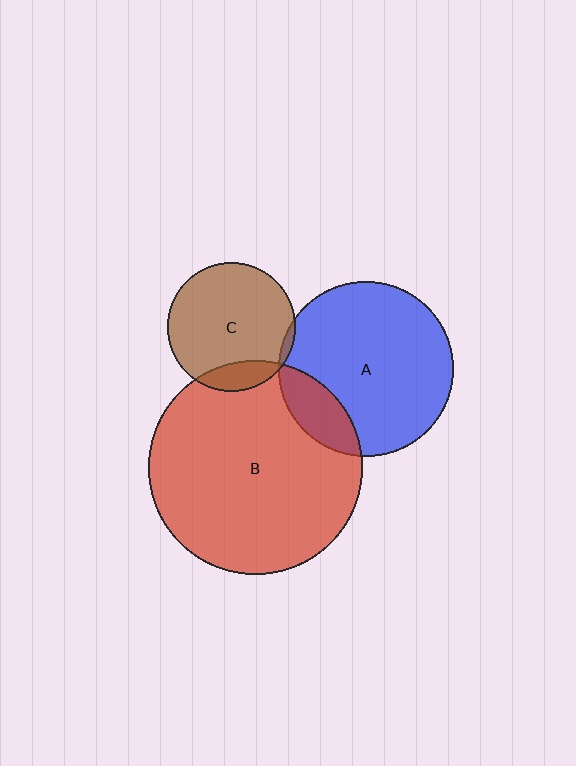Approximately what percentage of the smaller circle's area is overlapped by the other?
Approximately 15%.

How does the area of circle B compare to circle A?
Approximately 1.5 times.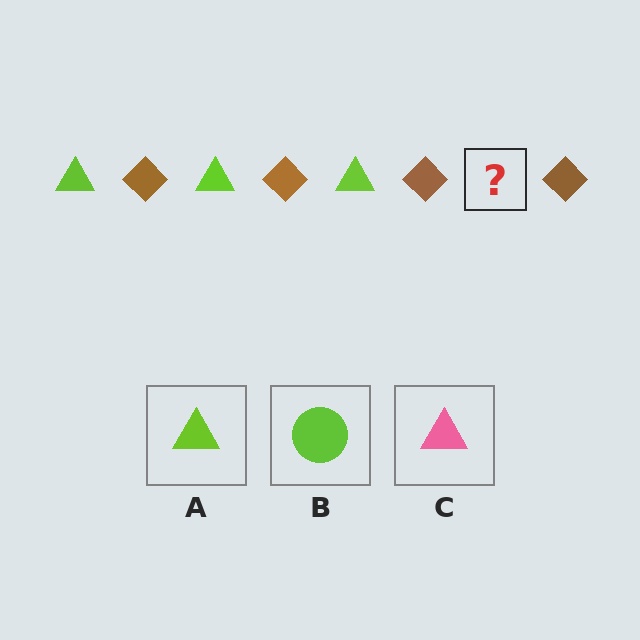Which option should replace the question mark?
Option A.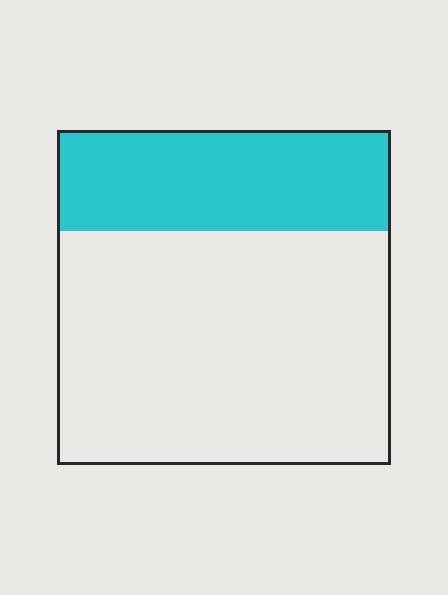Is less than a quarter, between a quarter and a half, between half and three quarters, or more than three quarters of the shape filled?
Between a quarter and a half.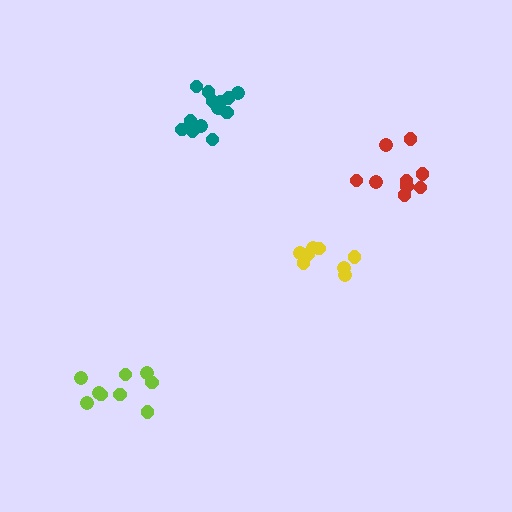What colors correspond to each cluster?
The clusters are colored: red, lime, yellow, teal.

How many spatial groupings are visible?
There are 4 spatial groupings.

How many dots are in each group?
Group 1: 9 dots, Group 2: 9 dots, Group 3: 8 dots, Group 4: 13 dots (39 total).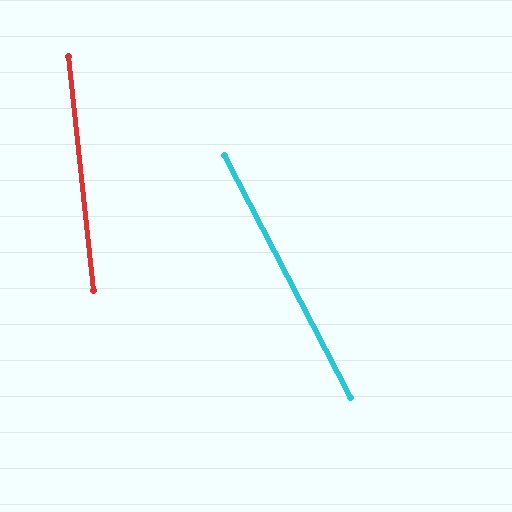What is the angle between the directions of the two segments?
Approximately 21 degrees.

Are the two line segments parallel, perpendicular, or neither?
Neither parallel nor perpendicular — they differ by about 21°.